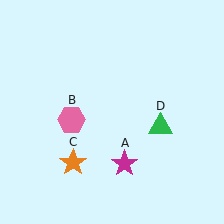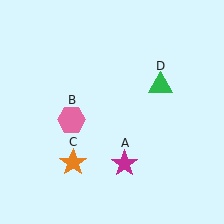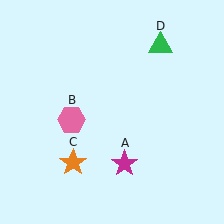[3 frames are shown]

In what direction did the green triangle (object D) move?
The green triangle (object D) moved up.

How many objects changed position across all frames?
1 object changed position: green triangle (object D).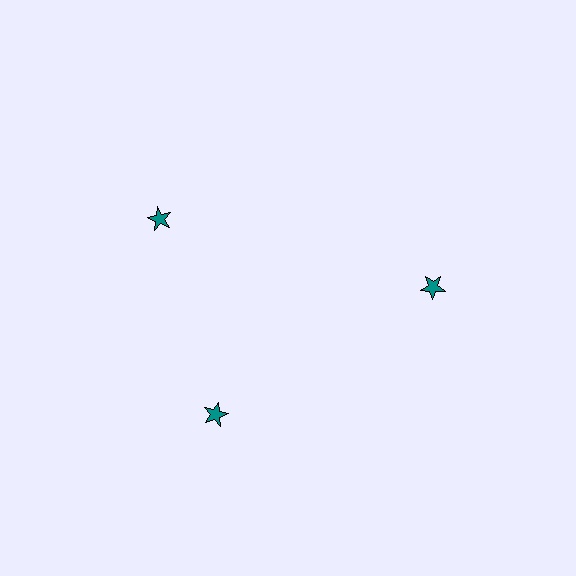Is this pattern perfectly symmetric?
No. The 3 teal stars are arranged in a ring, but one element near the 11 o'clock position is rotated out of alignment along the ring, breaking the 3-fold rotational symmetry.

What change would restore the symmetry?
The symmetry would be restored by rotating it back into even spacing with its neighbors so that all 3 stars sit at equal angles and equal distance from the center.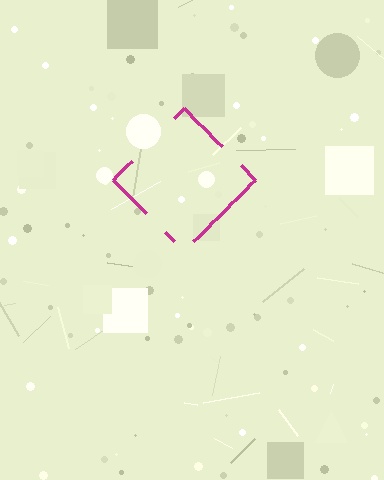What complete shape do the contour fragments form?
The contour fragments form a diamond.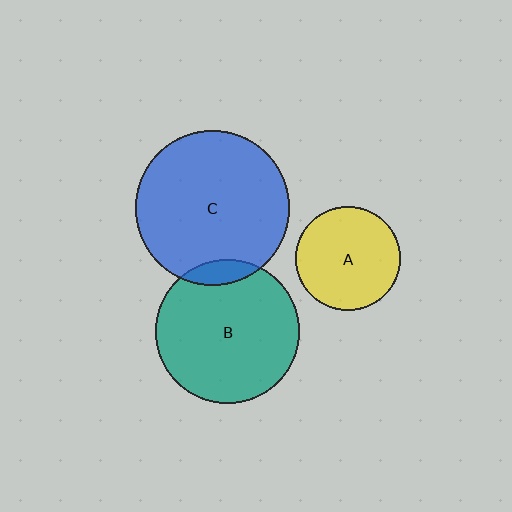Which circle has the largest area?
Circle C (blue).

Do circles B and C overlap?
Yes.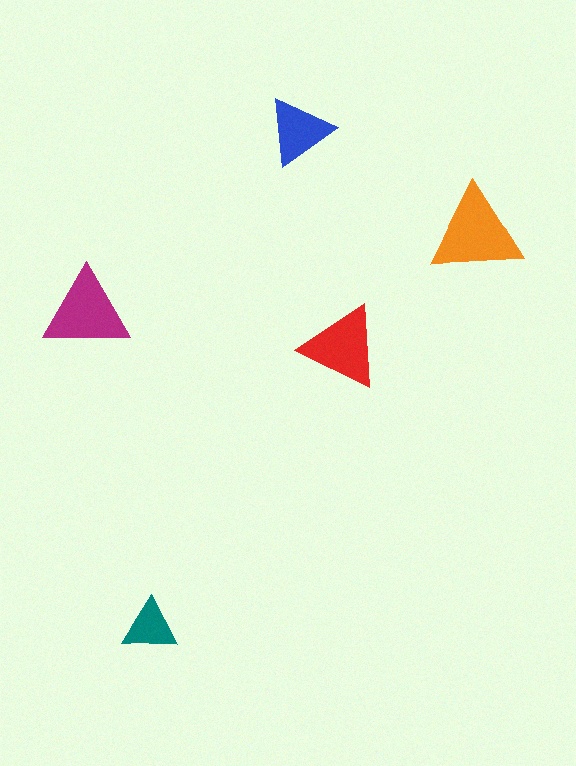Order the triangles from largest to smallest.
the orange one, the magenta one, the red one, the blue one, the teal one.